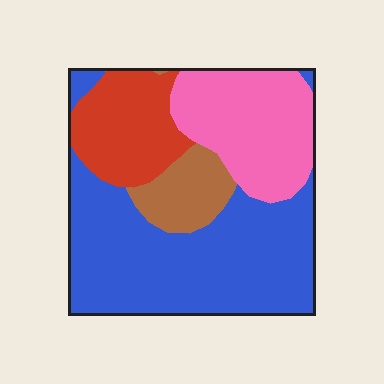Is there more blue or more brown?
Blue.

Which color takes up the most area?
Blue, at roughly 50%.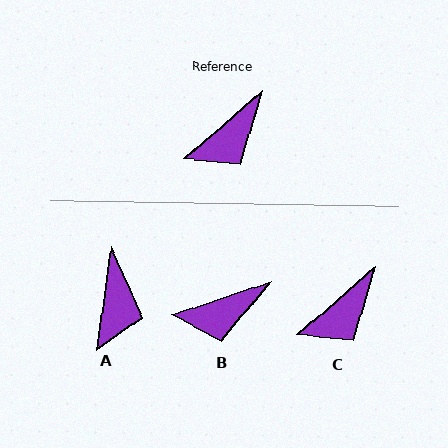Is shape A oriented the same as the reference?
No, it is off by about 41 degrees.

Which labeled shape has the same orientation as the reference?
C.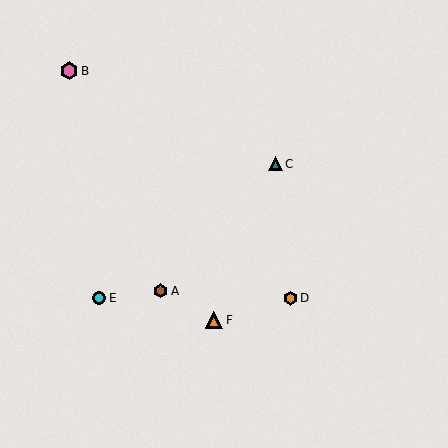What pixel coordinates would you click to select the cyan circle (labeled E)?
Click at (99, 298) to select the cyan circle E.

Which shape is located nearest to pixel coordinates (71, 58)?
The pink hexagon (labeled B) at (69, 71) is nearest to that location.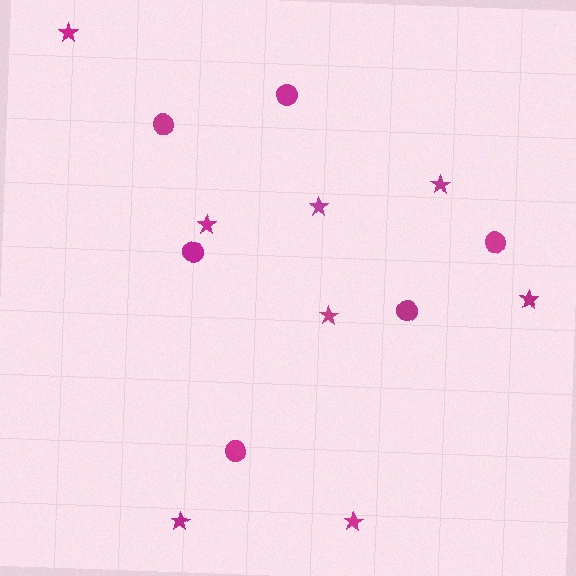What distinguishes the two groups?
There are 2 groups: one group of circles (6) and one group of stars (8).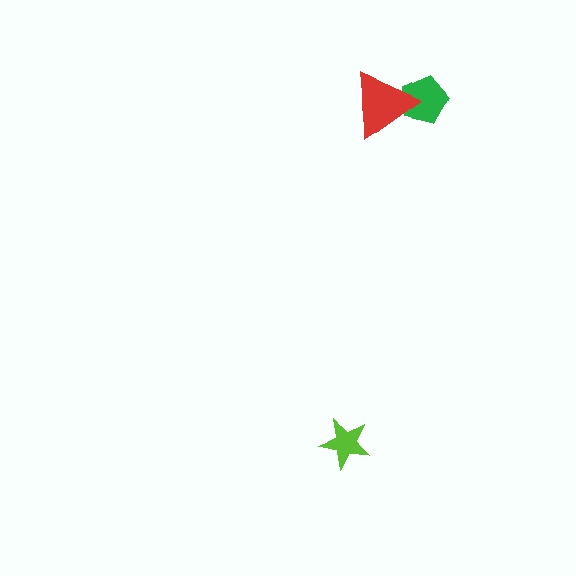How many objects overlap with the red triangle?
1 object overlaps with the red triangle.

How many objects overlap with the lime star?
0 objects overlap with the lime star.